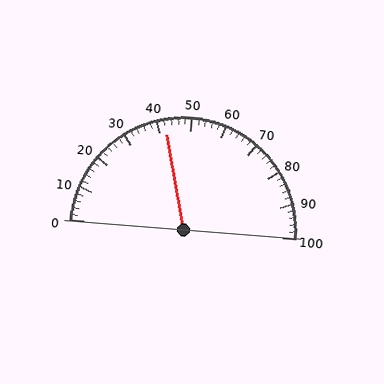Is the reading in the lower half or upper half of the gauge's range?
The reading is in the lower half of the range (0 to 100).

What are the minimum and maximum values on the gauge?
The gauge ranges from 0 to 100.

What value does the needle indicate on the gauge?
The needle indicates approximately 42.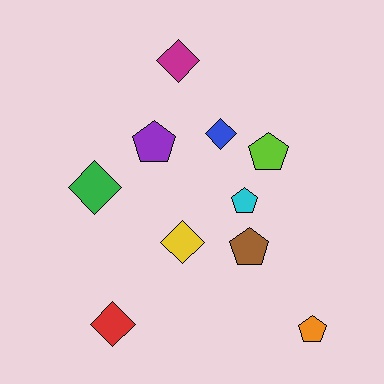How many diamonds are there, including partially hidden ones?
There are 5 diamonds.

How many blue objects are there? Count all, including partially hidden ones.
There is 1 blue object.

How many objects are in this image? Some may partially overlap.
There are 10 objects.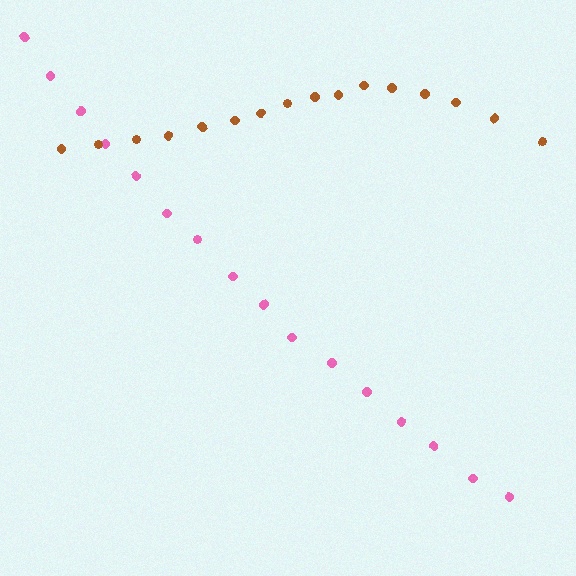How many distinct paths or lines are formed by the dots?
There are 2 distinct paths.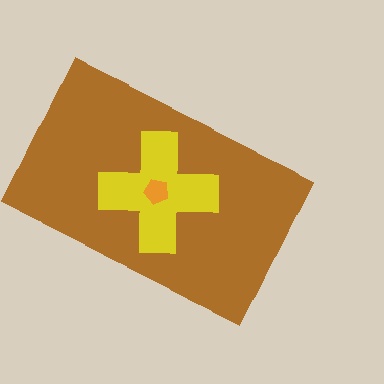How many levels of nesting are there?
3.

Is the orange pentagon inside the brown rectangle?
Yes.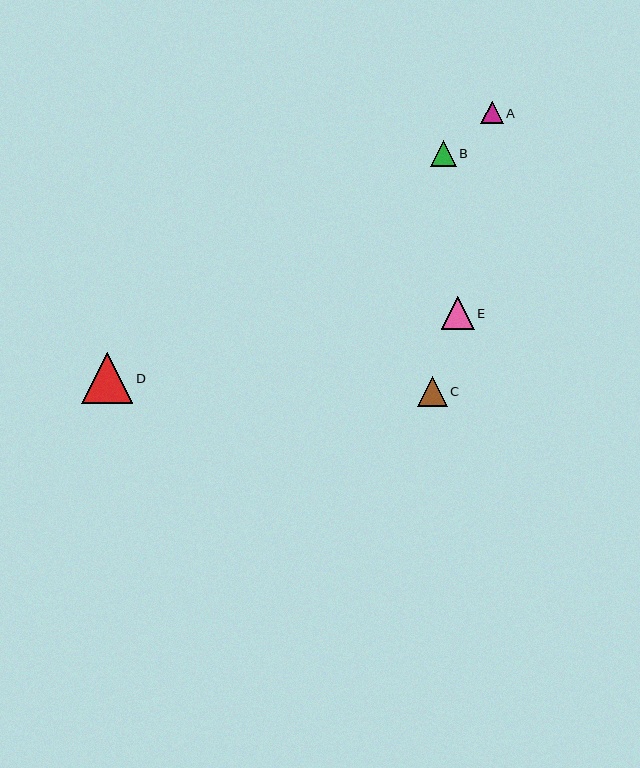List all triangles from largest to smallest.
From largest to smallest: D, E, C, B, A.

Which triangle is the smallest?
Triangle A is the smallest with a size of approximately 23 pixels.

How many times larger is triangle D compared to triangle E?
Triangle D is approximately 1.6 times the size of triangle E.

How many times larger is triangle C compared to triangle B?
Triangle C is approximately 1.2 times the size of triangle B.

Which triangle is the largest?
Triangle D is the largest with a size of approximately 51 pixels.